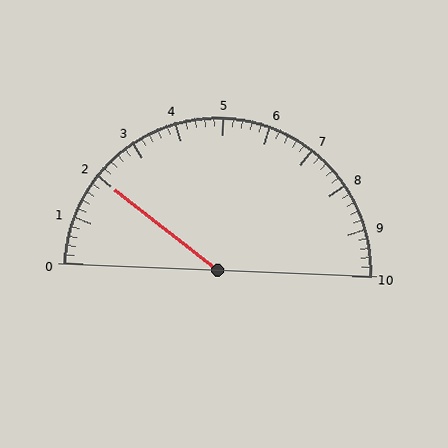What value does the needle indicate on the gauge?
The needle indicates approximately 2.0.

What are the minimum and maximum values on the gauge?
The gauge ranges from 0 to 10.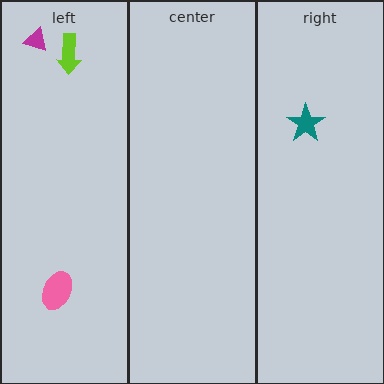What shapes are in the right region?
The teal star.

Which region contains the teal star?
The right region.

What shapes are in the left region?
The pink ellipse, the lime arrow, the magenta triangle.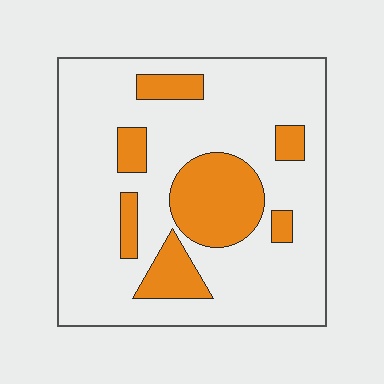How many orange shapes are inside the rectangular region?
7.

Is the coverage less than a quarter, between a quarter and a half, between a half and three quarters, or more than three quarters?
Less than a quarter.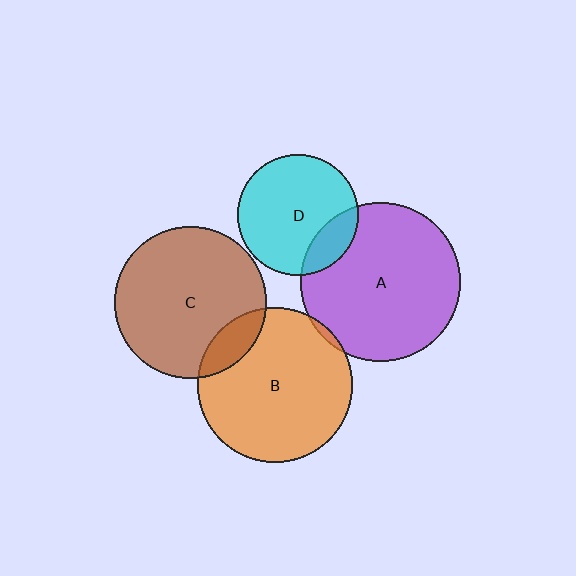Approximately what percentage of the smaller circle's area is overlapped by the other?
Approximately 20%.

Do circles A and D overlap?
Yes.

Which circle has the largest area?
Circle A (purple).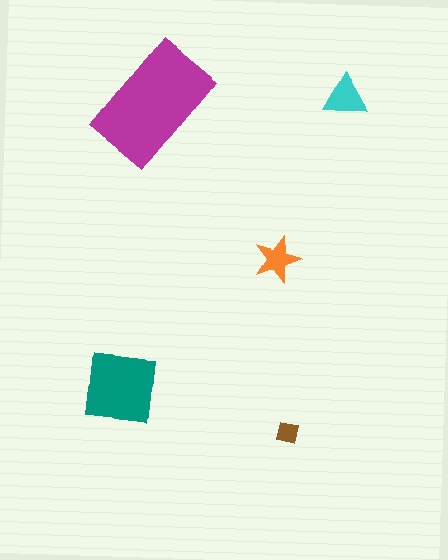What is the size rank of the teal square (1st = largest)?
2nd.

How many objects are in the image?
There are 5 objects in the image.